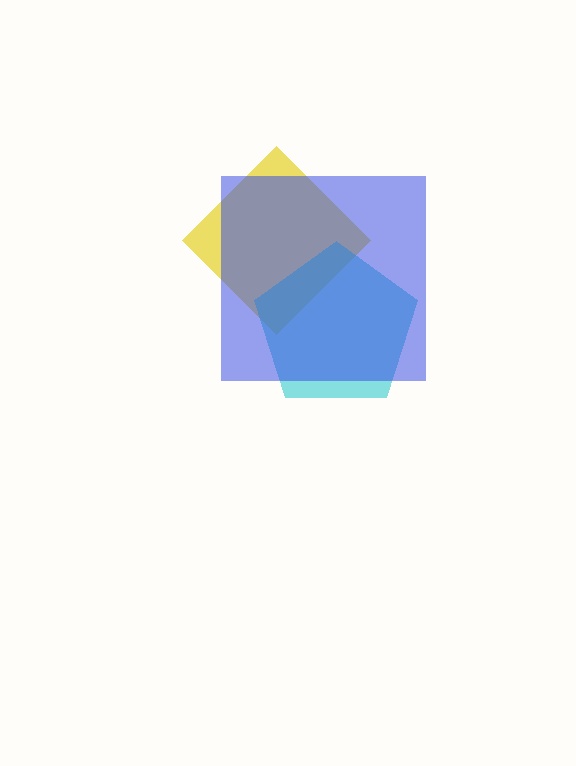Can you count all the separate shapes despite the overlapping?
Yes, there are 3 separate shapes.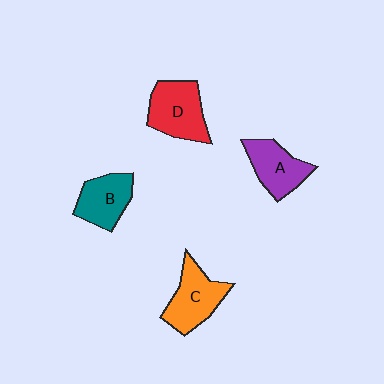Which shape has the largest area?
Shape D (red).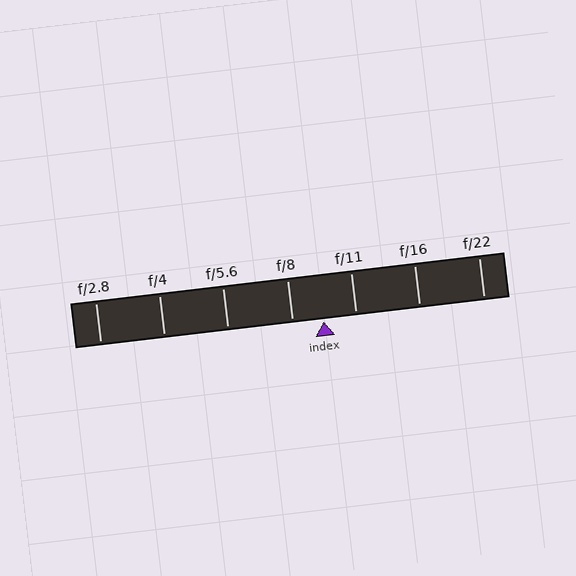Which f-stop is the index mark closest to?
The index mark is closest to f/8.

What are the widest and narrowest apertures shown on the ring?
The widest aperture shown is f/2.8 and the narrowest is f/22.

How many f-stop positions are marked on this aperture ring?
There are 7 f-stop positions marked.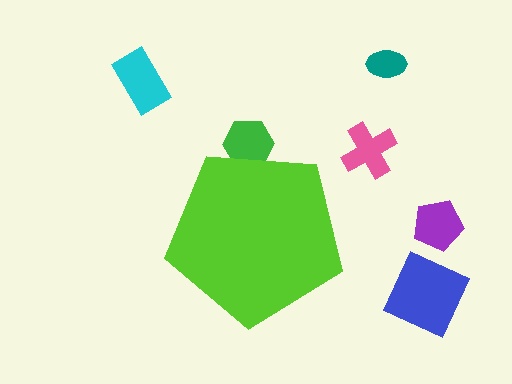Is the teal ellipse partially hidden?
No, the teal ellipse is fully visible.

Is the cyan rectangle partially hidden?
No, the cyan rectangle is fully visible.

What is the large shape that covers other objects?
A lime pentagon.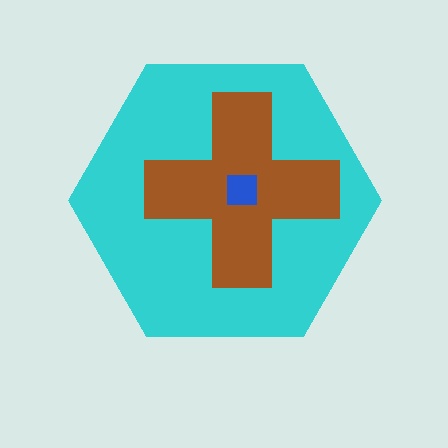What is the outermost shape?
The cyan hexagon.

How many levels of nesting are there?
3.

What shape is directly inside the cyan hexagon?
The brown cross.